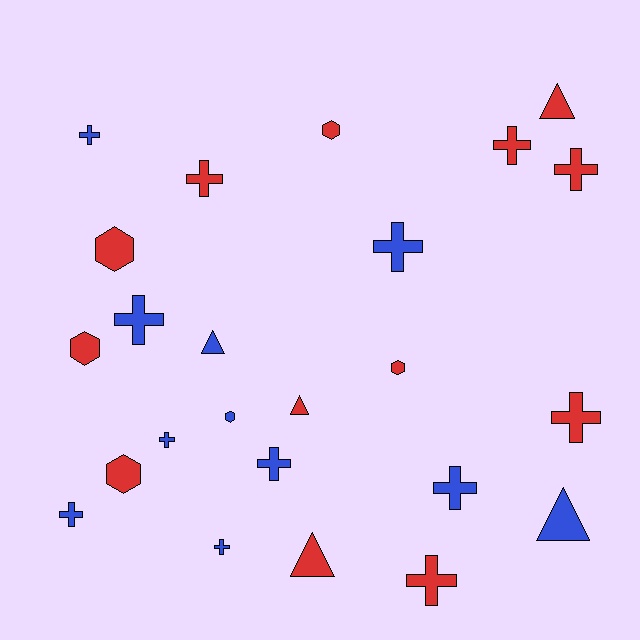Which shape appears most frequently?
Cross, with 13 objects.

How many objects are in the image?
There are 24 objects.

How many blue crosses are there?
There are 8 blue crosses.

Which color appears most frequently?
Red, with 13 objects.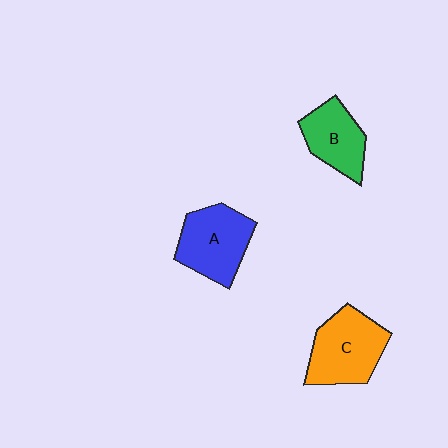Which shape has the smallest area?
Shape B (green).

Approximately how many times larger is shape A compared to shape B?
Approximately 1.3 times.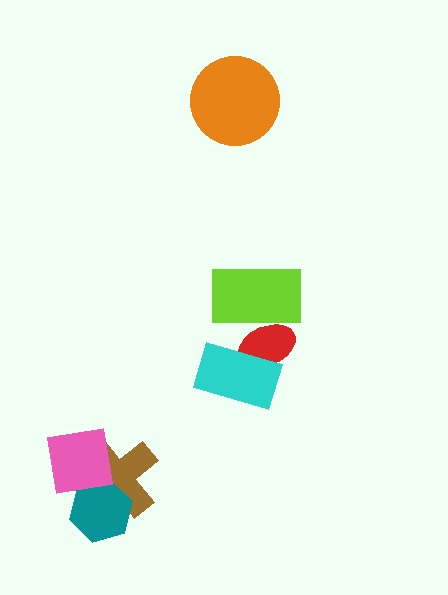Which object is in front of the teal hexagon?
The pink square is in front of the teal hexagon.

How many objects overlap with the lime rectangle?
1 object overlaps with the lime rectangle.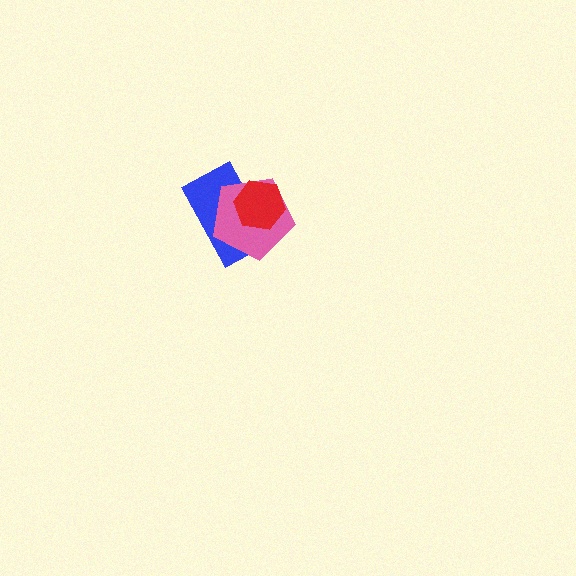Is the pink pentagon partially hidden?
Yes, it is partially covered by another shape.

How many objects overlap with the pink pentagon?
2 objects overlap with the pink pentagon.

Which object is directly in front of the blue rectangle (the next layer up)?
The pink pentagon is directly in front of the blue rectangle.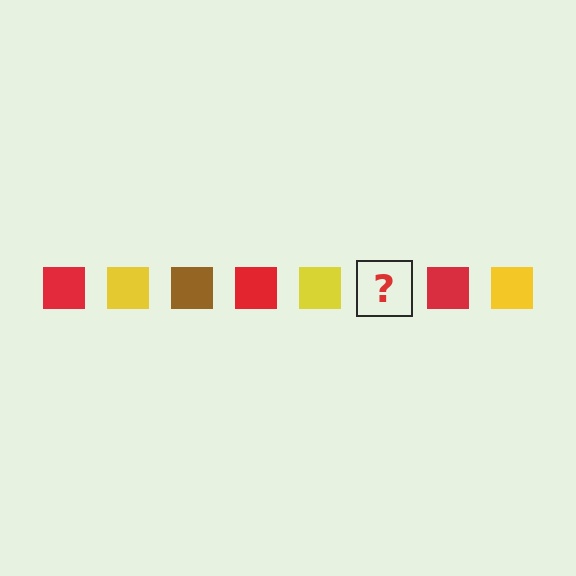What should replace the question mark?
The question mark should be replaced with a brown square.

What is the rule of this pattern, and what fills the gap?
The rule is that the pattern cycles through red, yellow, brown squares. The gap should be filled with a brown square.